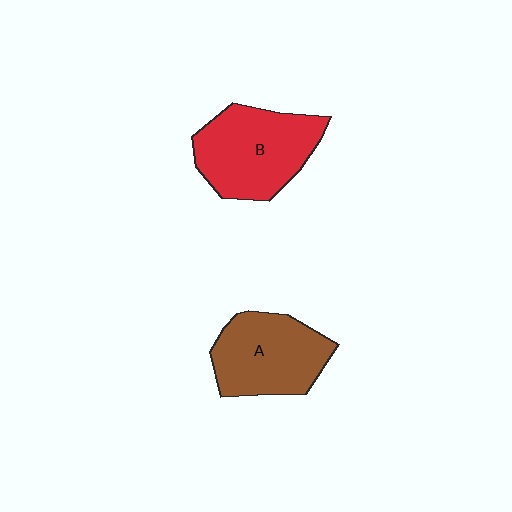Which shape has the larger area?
Shape B (red).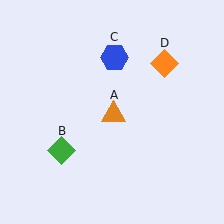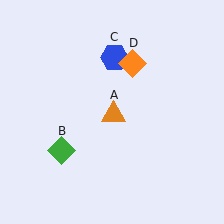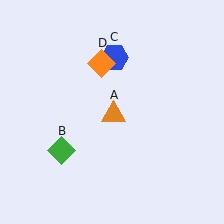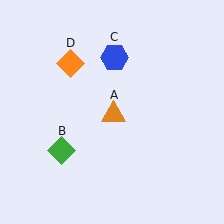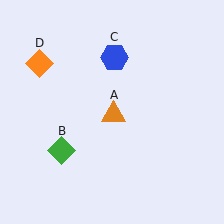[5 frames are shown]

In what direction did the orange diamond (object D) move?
The orange diamond (object D) moved left.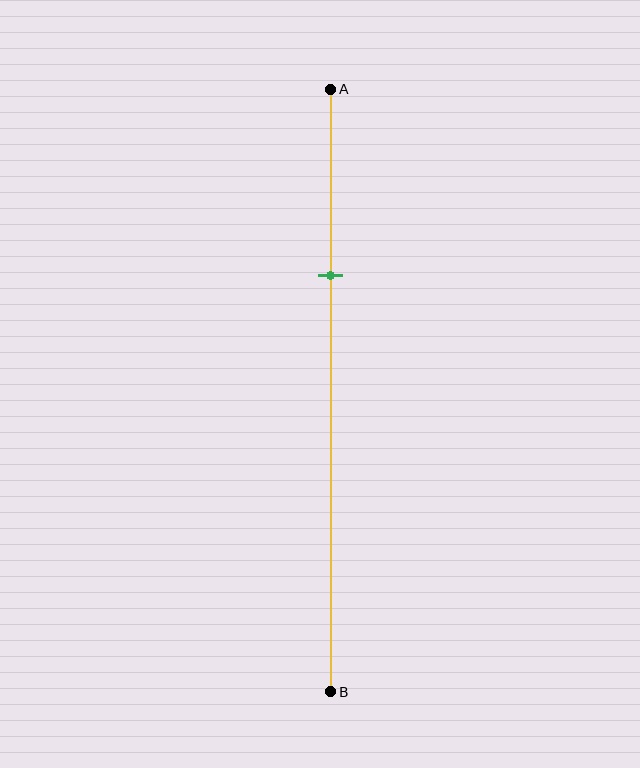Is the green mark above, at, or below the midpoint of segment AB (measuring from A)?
The green mark is above the midpoint of segment AB.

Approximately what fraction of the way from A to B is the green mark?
The green mark is approximately 30% of the way from A to B.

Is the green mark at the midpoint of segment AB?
No, the mark is at about 30% from A, not at the 50% midpoint.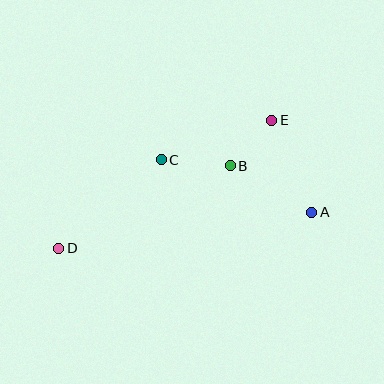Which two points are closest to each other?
Points B and E are closest to each other.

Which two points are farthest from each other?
Points A and D are farthest from each other.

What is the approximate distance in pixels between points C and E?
The distance between C and E is approximately 117 pixels.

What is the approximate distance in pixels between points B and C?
The distance between B and C is approximately 69 pixels.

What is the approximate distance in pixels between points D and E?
The distance between D and E is approximately 249 pixels.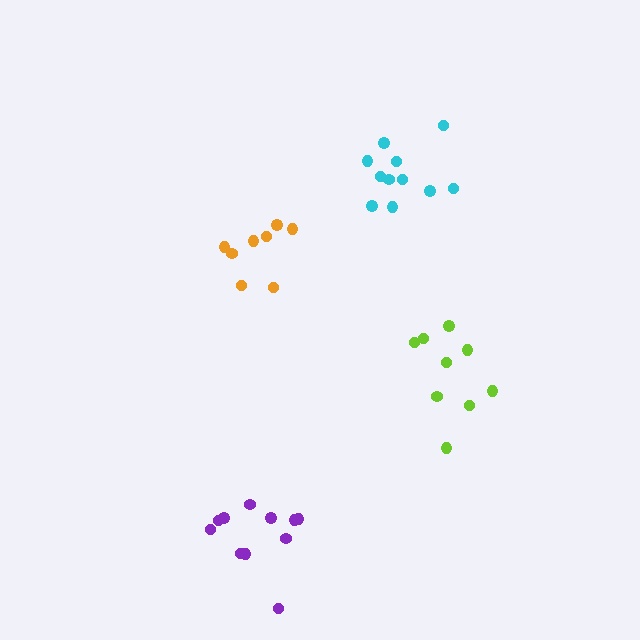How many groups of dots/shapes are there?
There are 4 groups.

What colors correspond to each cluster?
The clusters are colored: purple, orange, lime, cyan.